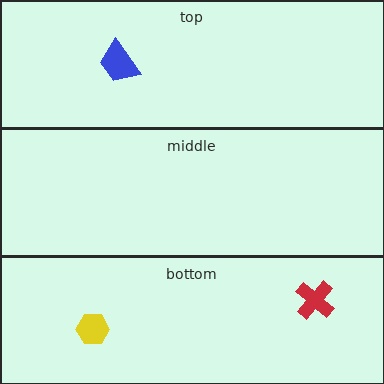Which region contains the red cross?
The bottom region.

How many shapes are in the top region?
1.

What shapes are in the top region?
The blue trapezoid.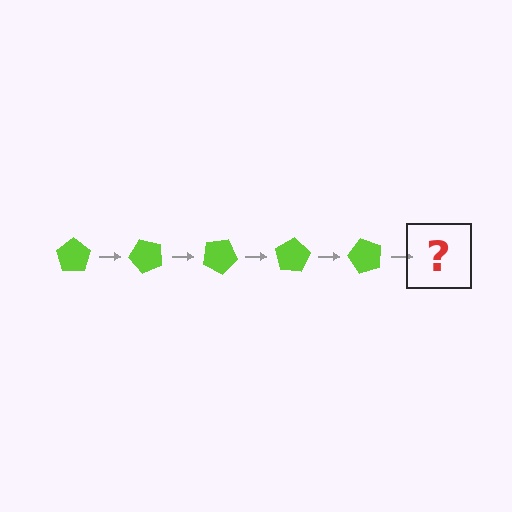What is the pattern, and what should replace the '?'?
The pattern is that the pentagon rotates 50 degrees each step. The '?' should be a lime pentagon rotated 250 degrees.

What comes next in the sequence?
The next element should be a lime pentagon rotated 250 degrees.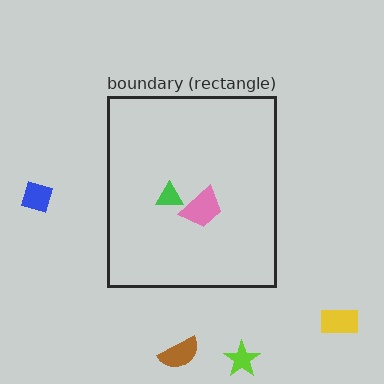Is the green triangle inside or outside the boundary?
Inside.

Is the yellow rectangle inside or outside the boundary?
Outside.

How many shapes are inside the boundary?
2 inside, 4 outside.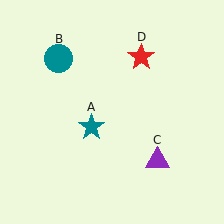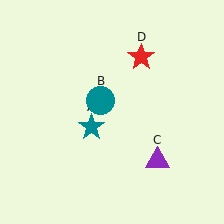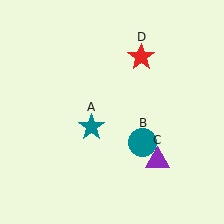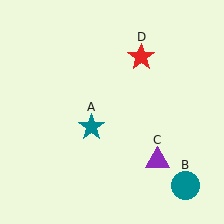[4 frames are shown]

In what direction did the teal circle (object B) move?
The teal circle (object B) moved down and to the right.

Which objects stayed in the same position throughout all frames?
Teal star (object A) and purple triangle (object C) and red star (object D) remained stationary.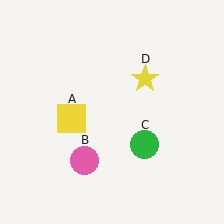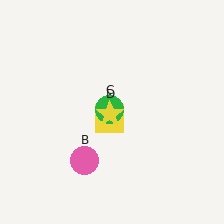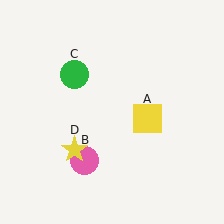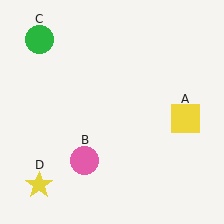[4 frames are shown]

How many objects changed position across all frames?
3 objects changed position: yellow square (object A), green circle (object C), yellow star (object D).